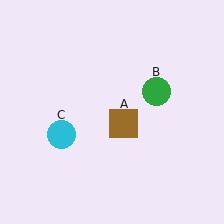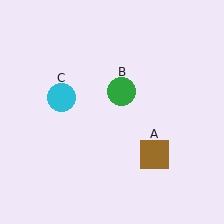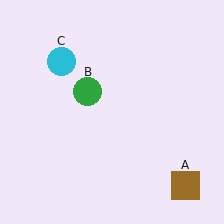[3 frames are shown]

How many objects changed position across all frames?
3 objects changed position: brown square (object A), green circle (object B), cyan circle (object C).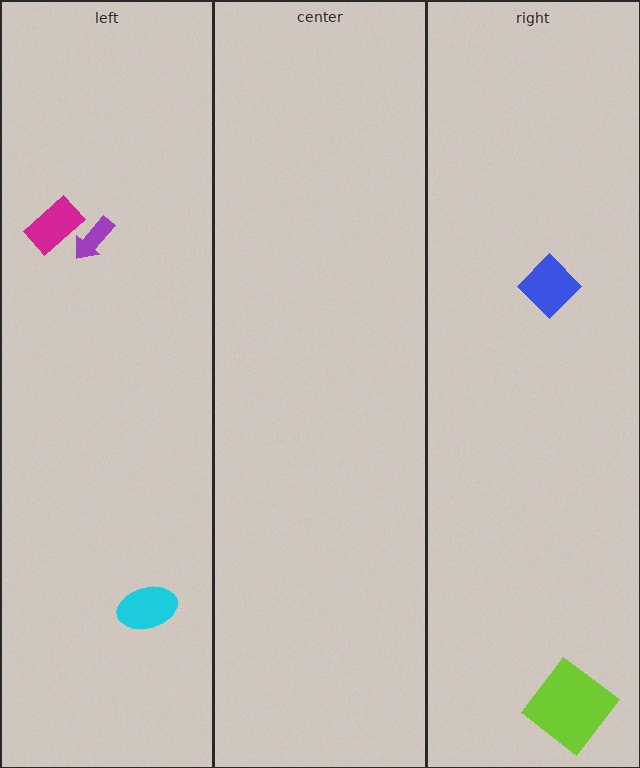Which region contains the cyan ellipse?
The left region.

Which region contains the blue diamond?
The right region.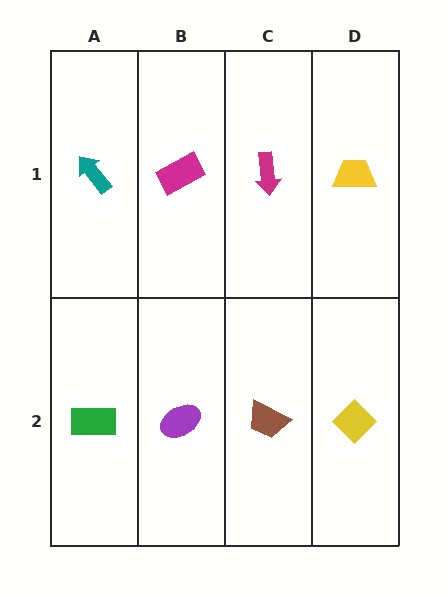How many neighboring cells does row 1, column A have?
2.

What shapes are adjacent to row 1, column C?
A brown trapezoid (row 2, column C), a magenta rectangle (row 1, column B), a yellow trapezoid (row 1, column D).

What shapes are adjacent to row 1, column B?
A purple ellipse (row 2, column B), a teal arrow (row 1, column A), a magenta arrow (row 1, column C).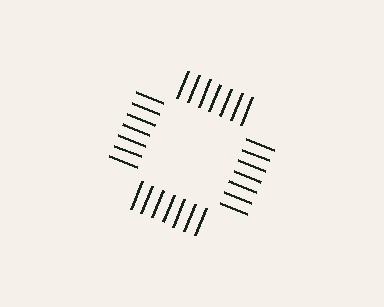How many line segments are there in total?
28 — 7 along each of the 4 edges.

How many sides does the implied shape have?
4 sides — the line-ends trace a square.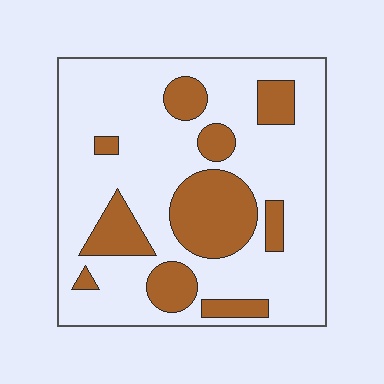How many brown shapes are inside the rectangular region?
10.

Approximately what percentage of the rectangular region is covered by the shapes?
Approximately 25%.